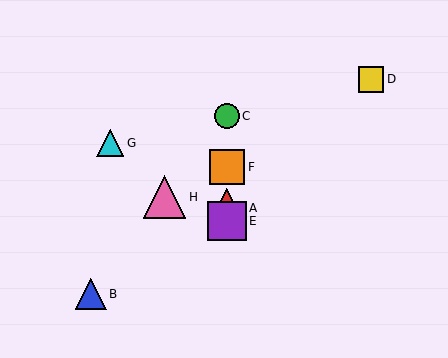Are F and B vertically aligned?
No, F is at x≈227 and B is at x≈91.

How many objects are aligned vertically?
4 objects (A, C, E, F) are aligned vertically.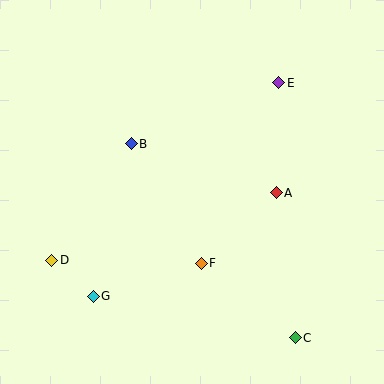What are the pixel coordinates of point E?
Point E is at (279, 83).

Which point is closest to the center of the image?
Point F at (201, 263) is closest to the center.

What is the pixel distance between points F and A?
The distance between F and A is 103 pixels.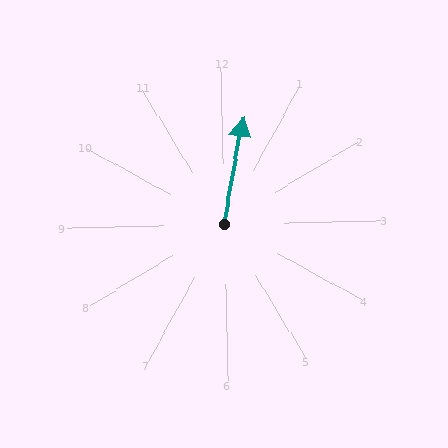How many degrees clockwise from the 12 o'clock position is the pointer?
Approximately 11 degrees.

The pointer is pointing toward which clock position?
Roughly 12 o'clock.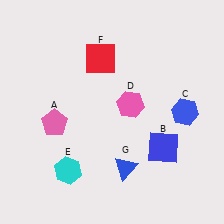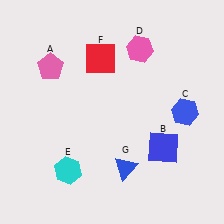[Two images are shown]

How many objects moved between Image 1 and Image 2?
2 objects moved between the two images.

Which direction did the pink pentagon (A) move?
The pink pentagon (A) moved up.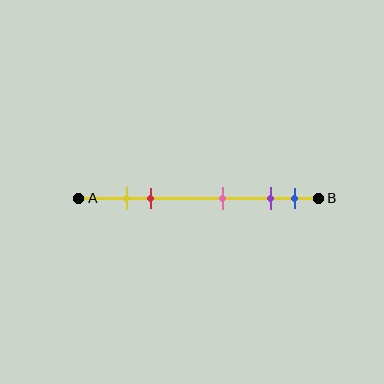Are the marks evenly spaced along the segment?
No, the marks are not evenly spaced.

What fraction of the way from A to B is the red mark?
The red mark is approximately 30% (0.3) of the way from A to B.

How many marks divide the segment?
There are 5 marks dividing the segment.